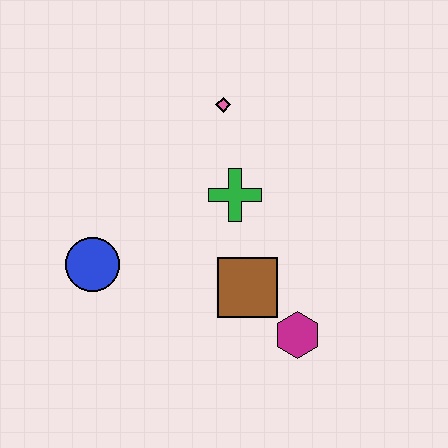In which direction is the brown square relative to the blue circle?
The brown square is to the right of the blue circle.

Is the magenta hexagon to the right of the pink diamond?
Yes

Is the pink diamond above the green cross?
Yes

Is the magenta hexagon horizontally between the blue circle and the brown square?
No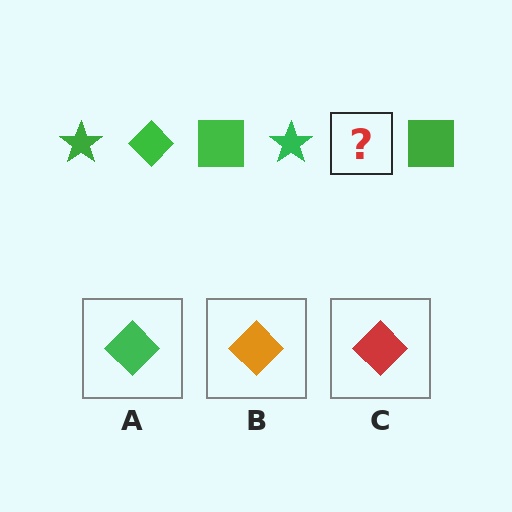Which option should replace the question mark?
Option A.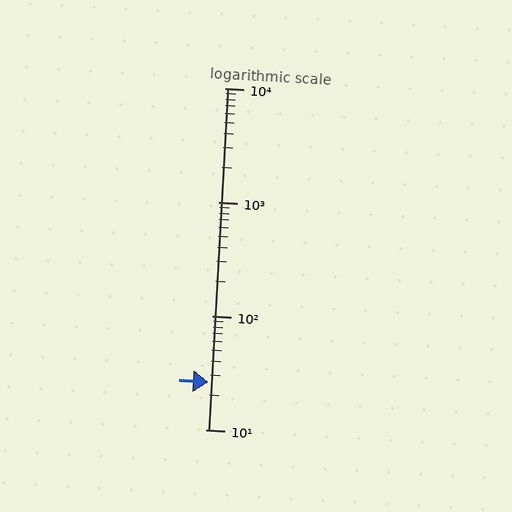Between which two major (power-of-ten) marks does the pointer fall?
The pointer is between 10 and 100.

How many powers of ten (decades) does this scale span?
The scale spans 3 decades, from 10 to 10000.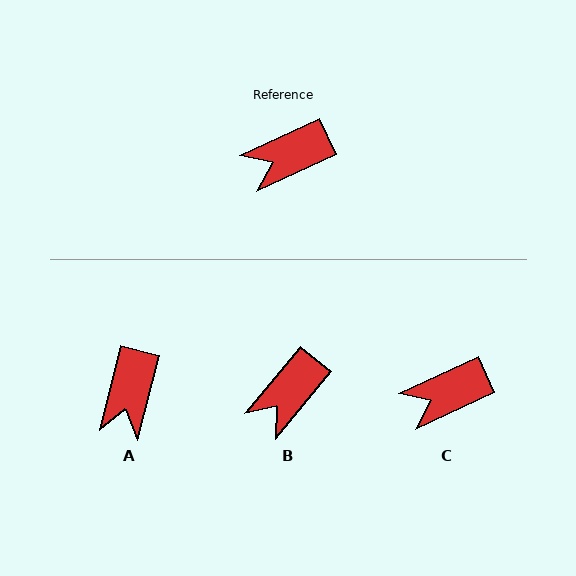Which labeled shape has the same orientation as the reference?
C.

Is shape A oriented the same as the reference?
No, it is off by about 51 degrees.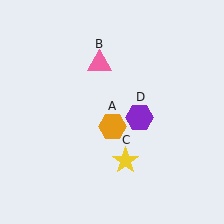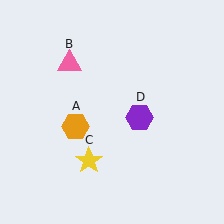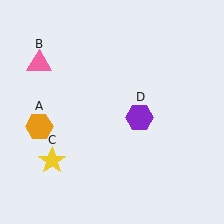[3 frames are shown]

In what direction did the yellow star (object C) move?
The yellow star (object C) moved left.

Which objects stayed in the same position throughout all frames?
Purple hexagon (object D) remained stationary.